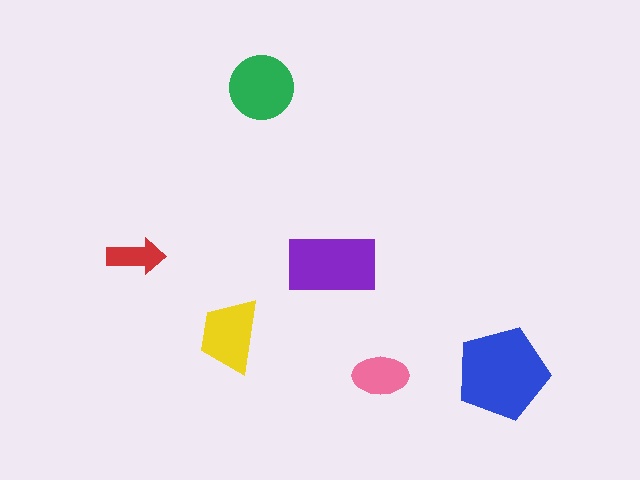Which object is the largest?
The blue pentagon.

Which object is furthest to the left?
The red arrow is leftmost.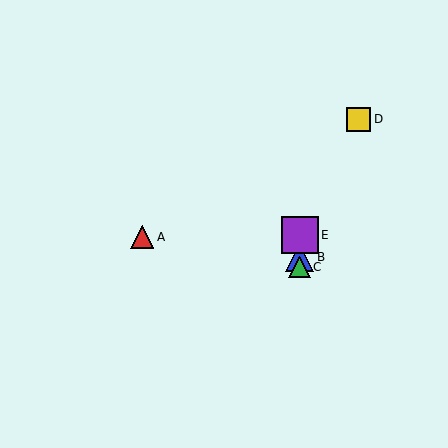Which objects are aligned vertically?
Objects B, C, E are aligned vertically.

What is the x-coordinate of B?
Object B is at x≈300.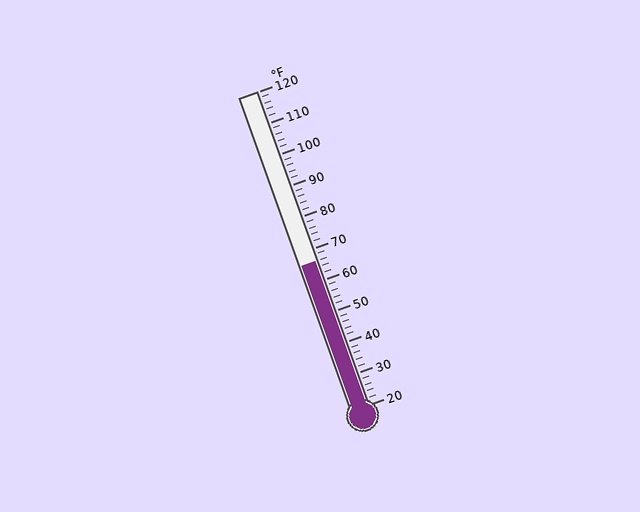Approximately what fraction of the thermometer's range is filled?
The thermometer is filled to approximately 45% of its range.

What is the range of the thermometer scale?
The thermometer scale ranges from 20°F to 120°F.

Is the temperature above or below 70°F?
The temperature is below 70°F.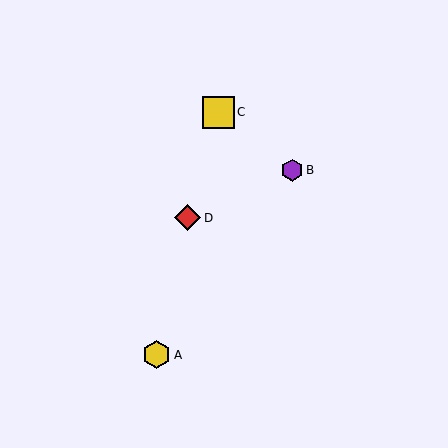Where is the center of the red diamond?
The center of the red diamond is at (187, 218).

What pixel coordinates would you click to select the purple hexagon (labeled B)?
Click at (292, 170) to select the purple hexagon B.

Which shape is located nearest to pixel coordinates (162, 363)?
The yellow hexagon (labeled A) at (157, 355) is nearest to that location.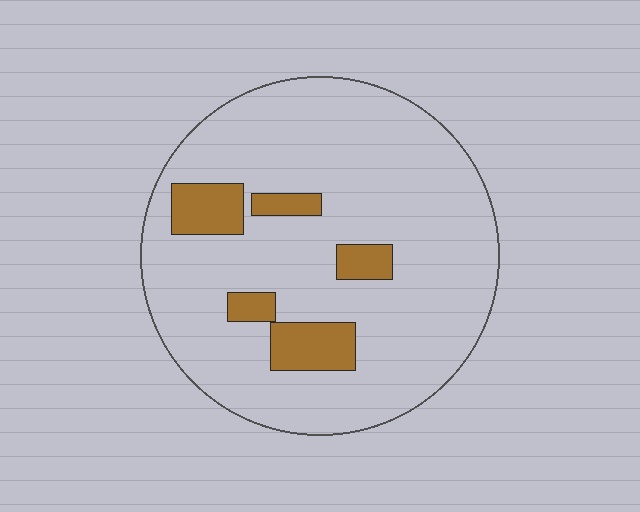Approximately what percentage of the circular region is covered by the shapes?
Approximately 15%.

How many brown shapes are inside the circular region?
5.